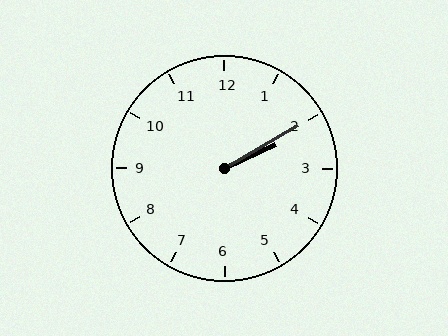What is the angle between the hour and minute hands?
Approximately 5 degrees.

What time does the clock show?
2:10.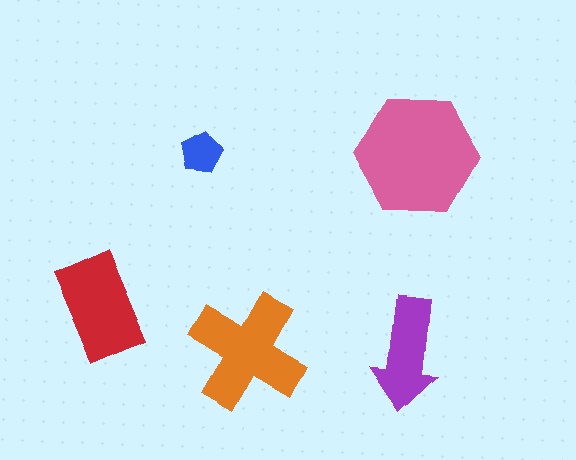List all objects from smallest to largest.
The blue pentagon, the purple arrow, the red rectangle, the orange cross, the pink hexagon.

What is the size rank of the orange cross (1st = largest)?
2nd.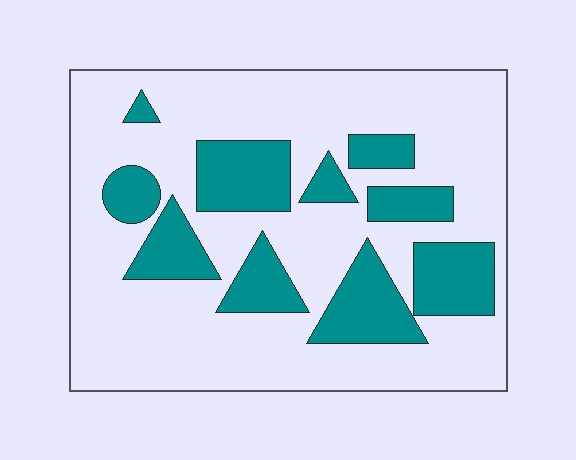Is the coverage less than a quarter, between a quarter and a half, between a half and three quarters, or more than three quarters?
Between a quarter and a half.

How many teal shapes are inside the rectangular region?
10.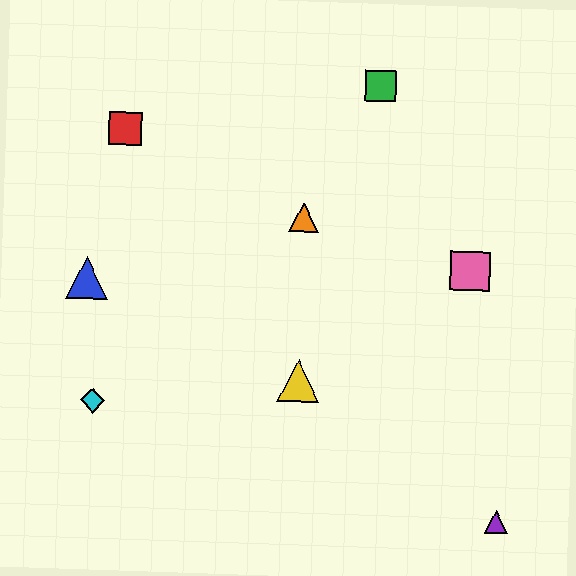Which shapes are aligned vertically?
The yellow triangle, the orange triangle are aligned vertically.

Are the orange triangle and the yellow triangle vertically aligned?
Yes, both are at x≈304.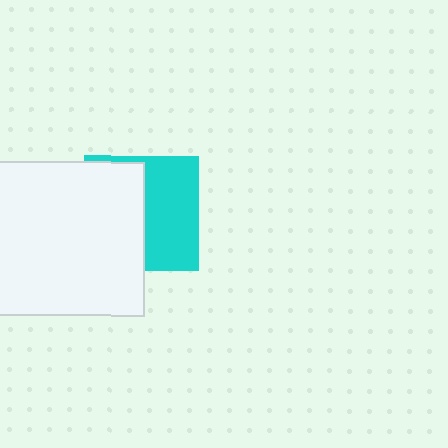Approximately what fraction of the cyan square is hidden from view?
Roughly 51% of the cyan square is hidden behind the white square.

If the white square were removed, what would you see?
You would see the complete cyan square.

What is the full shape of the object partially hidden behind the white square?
The partially hidden object is a cyan square.